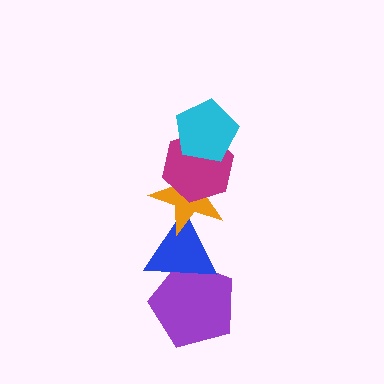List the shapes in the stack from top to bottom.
From top to bottom: the cyan pentagon, the magenta hexagon, the orange star, the blue triangle, the purple pentagon.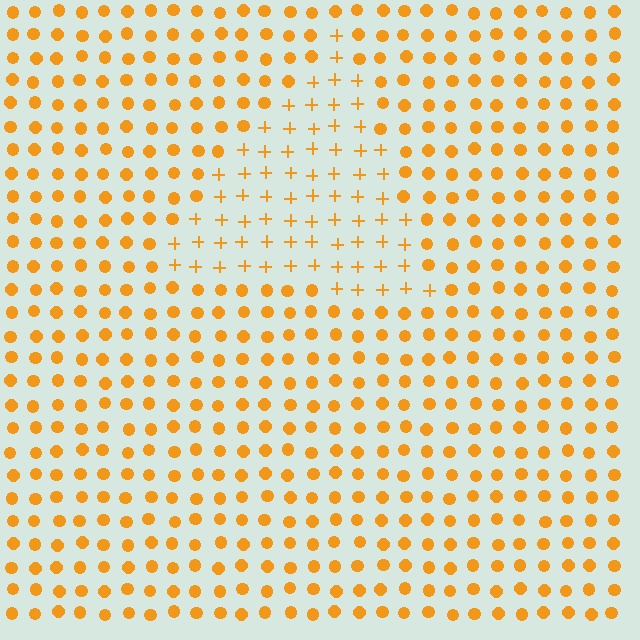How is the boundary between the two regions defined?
The boundary is defined by a change in element shape: plus signs inside vs. circles outside. All elements share the same color and spacing.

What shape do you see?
I see a triangle.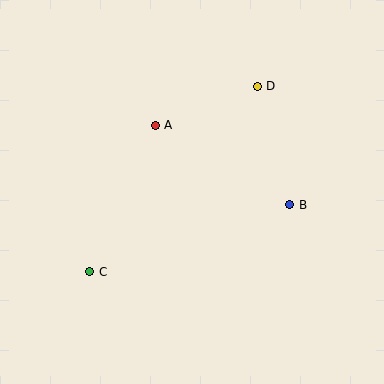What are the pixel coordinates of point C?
Point C is at (90, 272).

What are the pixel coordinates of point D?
Point D is at (257, 86).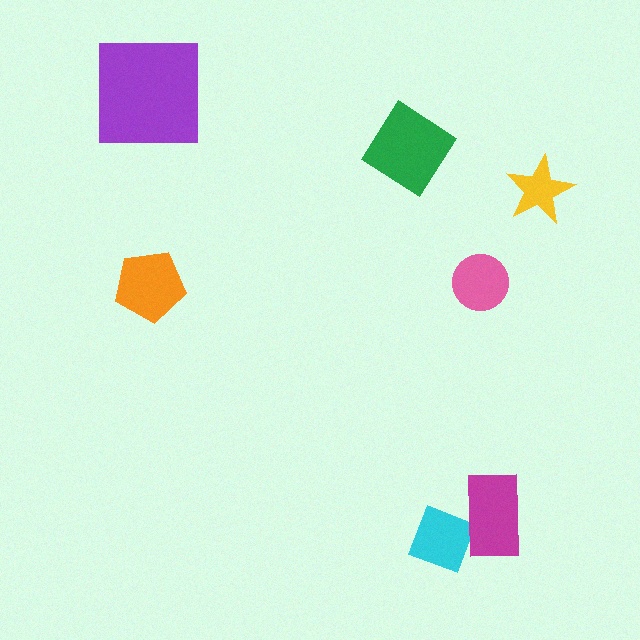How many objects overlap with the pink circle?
0 objects overlap with the pink circle.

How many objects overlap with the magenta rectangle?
1 object overlaps with the magenta rectangle.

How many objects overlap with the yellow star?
0 objects overlap with the yellow star.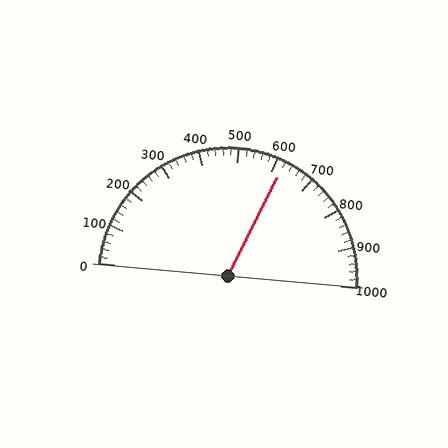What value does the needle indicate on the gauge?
The needle indicates approximately 620.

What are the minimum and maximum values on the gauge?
The gauge ranges from 0 to 1000.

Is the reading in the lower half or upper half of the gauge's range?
The reading is in the upper half of the range (0 to 1000).